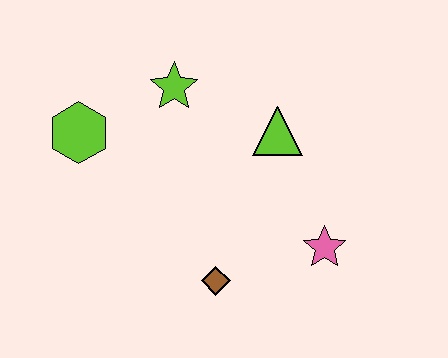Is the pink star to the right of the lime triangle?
Yes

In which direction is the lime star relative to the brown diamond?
The lime star is above the brown diamond.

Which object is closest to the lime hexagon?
The lime star is closest to the lime hexagon.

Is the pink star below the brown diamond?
No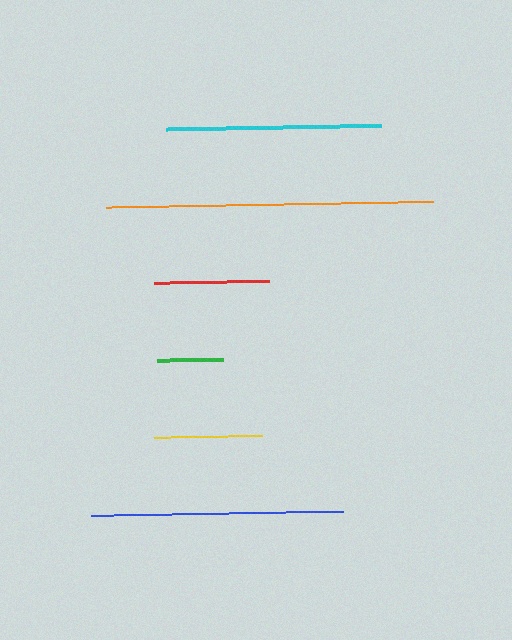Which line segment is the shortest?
The green line is the shortest at approximately 66 pixels.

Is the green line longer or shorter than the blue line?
The blue line is longer than the green line.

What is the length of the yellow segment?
The yellow segment is approximately 109 pixels long.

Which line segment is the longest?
The orange line is the longest at approximately 327 pixels.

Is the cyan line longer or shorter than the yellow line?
The cyan line is longer than the yellow line.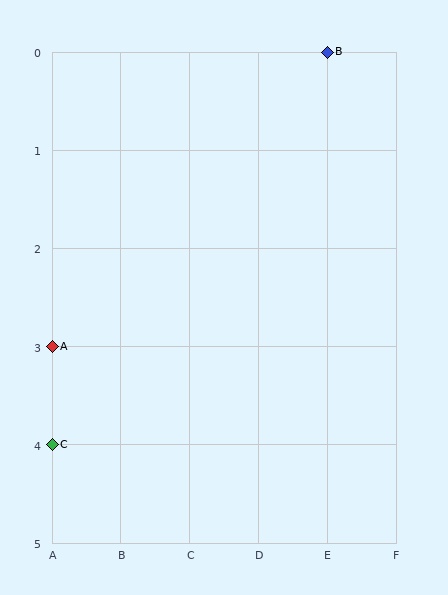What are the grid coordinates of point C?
Point C is at grid coordinates (A, 4).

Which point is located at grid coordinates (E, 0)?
Point B is at (E, 0).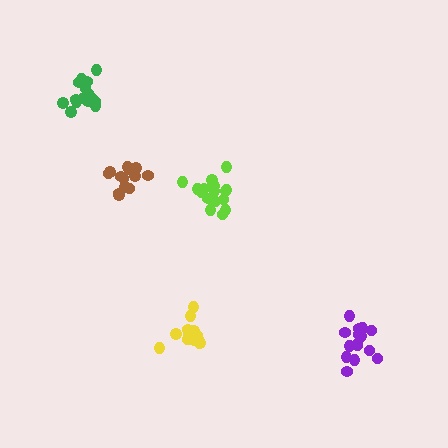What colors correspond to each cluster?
The clusters are colored: lime, brown, green, yellow, purple.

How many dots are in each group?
Group 1: 16 dots, Group 2: 13 dots, Group 3: 18 dots, Group 4: 14 dots, Group 5: 16 dots (77 total).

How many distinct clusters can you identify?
There are 5 distinct clusters.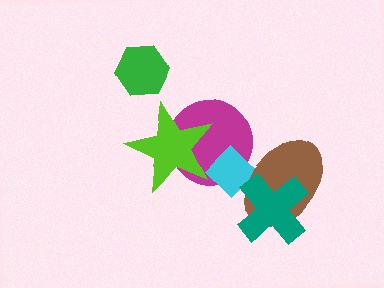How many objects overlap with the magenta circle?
2 objects overlap with the magenta circle.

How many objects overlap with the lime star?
2 objects overlap with the lime star.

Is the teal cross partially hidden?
No, no other shape covers it.